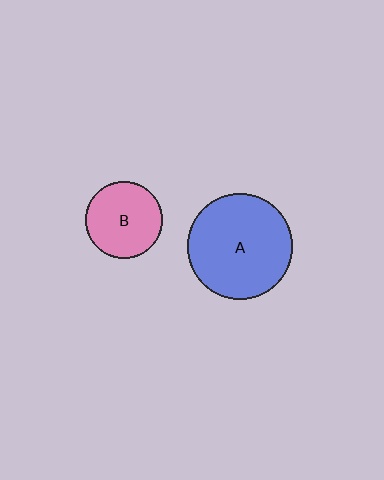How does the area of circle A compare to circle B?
Approximately 1.9 times.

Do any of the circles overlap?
No, none of the circles overlap.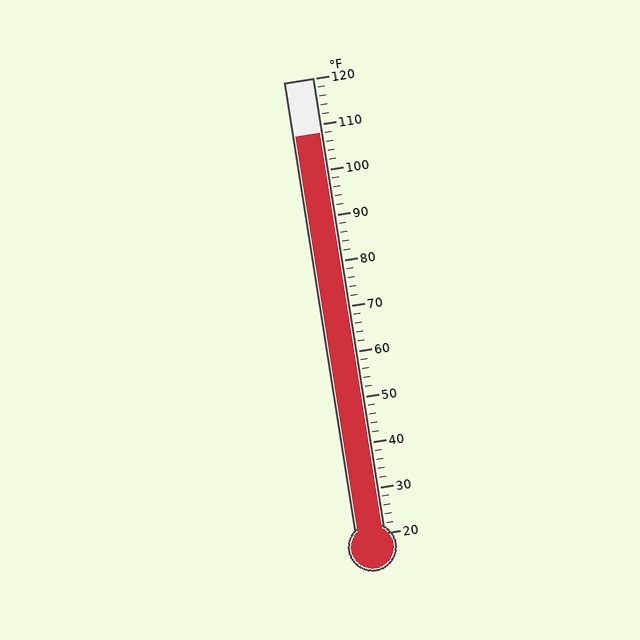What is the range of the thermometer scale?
The thermometer scale ranges from 20°F to 120°F.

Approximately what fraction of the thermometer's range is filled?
The thermometer is filled to approximately 90% of its range.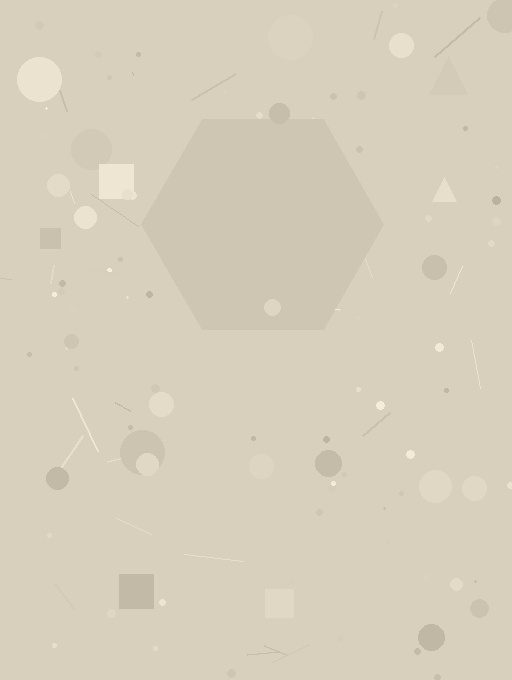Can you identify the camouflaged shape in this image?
The camouflaged shape is a hexagon.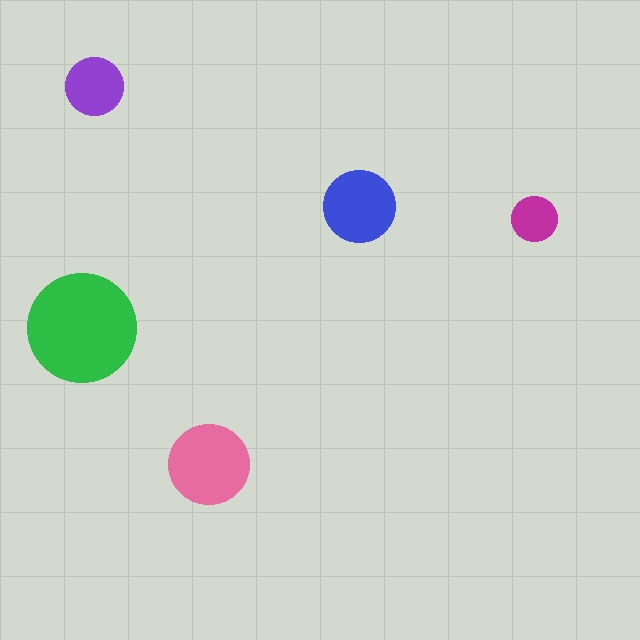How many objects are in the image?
There are 5 objects in the image.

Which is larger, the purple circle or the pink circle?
The pink one.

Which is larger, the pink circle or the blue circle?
The pink one.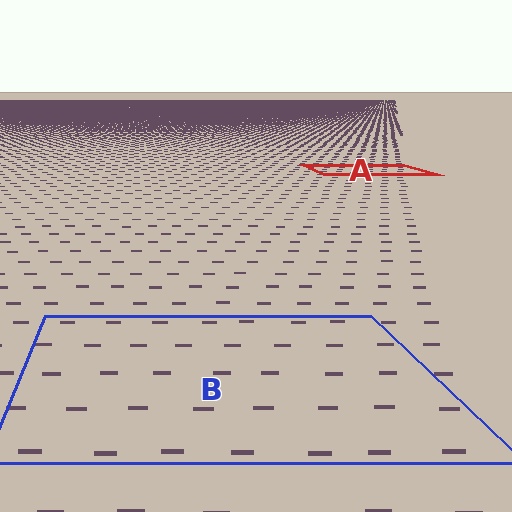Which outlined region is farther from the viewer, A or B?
Region A is farther from the viewer — the texture elements inside it appear smaller and more densely packed.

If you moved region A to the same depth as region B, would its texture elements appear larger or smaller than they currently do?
They would appear larger. At a closer depth, the same texture elements are projected at a bigger on-screen size.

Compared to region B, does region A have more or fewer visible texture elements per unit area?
Region A has more texture elements per unit area — they are packed more densely because it is farther away.